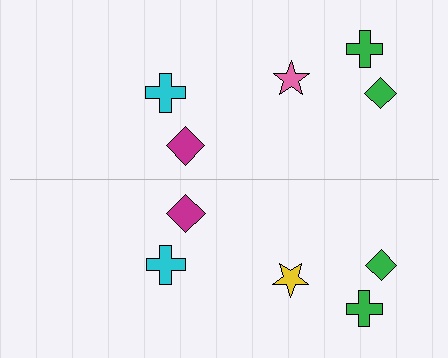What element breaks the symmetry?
The yellow star on the bottom side breaks the symmetry — its mirror counterpart is pink.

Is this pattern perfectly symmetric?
No, the pattern is not perfectly symmetric. The yellow star on the bottom side breaks the symmetry — its mirror counterpart is pink.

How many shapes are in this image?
There are 10 shapes in this image.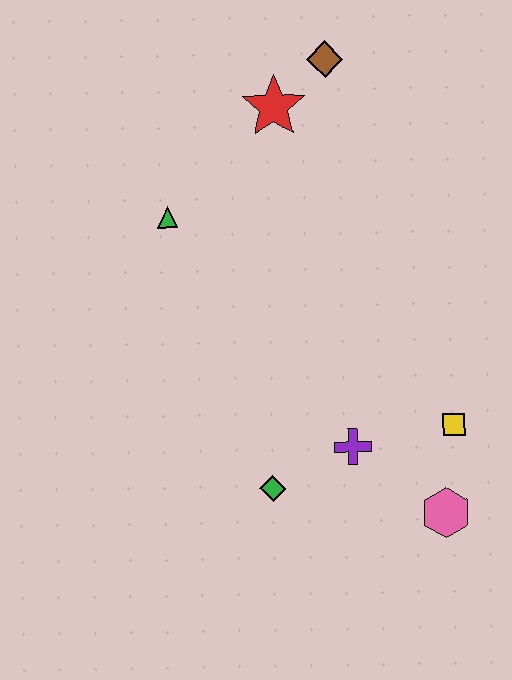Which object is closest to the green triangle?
The red star is closest to the green triangle.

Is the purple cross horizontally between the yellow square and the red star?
Yes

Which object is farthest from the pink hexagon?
The brown diamond is farthest from the pink hexagon.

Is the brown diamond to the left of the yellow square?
Yes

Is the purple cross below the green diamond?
No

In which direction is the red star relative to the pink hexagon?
The red star is above the pink hexagon.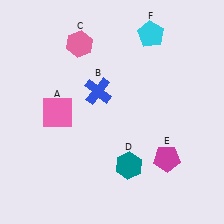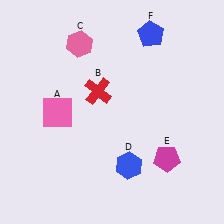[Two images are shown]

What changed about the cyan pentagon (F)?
In Image 1, F is cyan. In Image 2, it changed to blue.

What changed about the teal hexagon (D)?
In Image 1, D is teal. In Image 2, it changed to blue.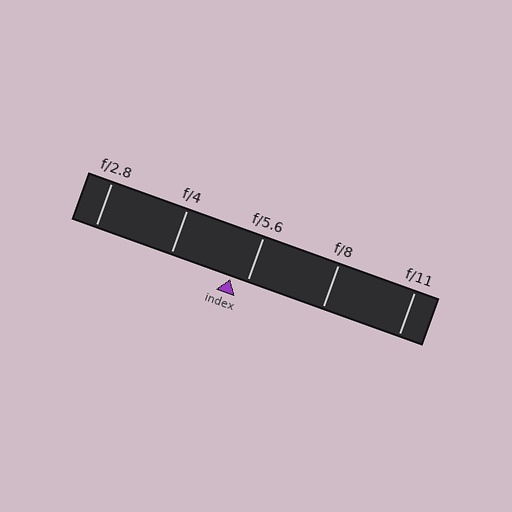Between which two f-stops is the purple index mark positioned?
The index mark is between f/4 and f/5.6.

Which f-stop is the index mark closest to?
The index mark is closest to f/5.6.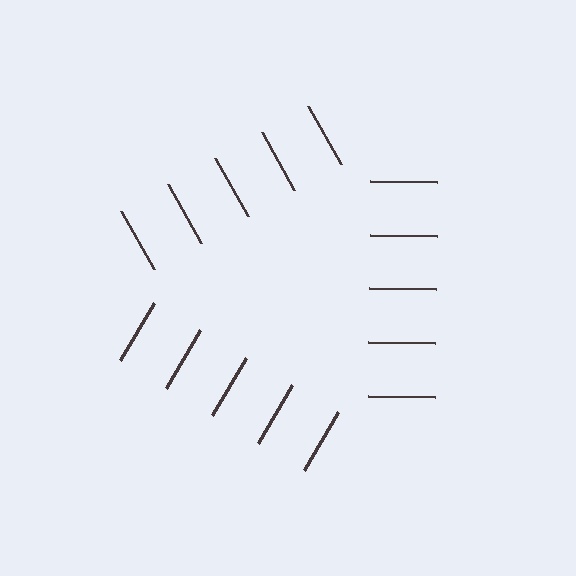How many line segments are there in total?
15 — 5 along each of the 3 edges.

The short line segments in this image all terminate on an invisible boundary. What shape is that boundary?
An illusory triangle — the line segments terminate on its edges but no continuous stroke is drawn.